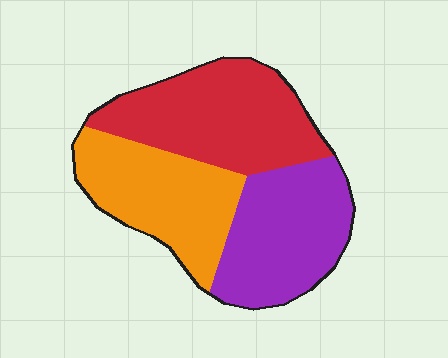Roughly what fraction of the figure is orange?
Orange covers about 30% of the figure.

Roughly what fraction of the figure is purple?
Purple takes up between a sixth and a third of the figure.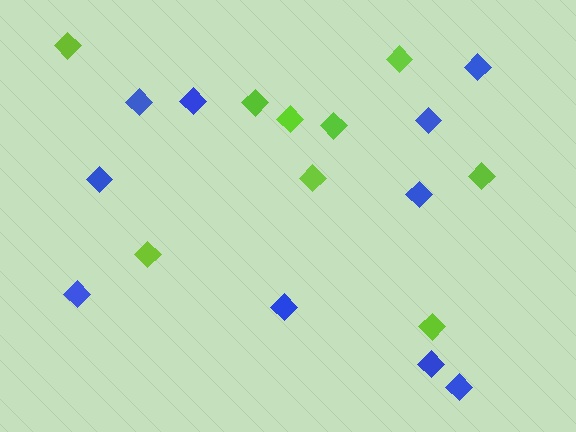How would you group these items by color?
There are 2 groups: one group of lime diamonds (9) and one group of blue diamonds (10).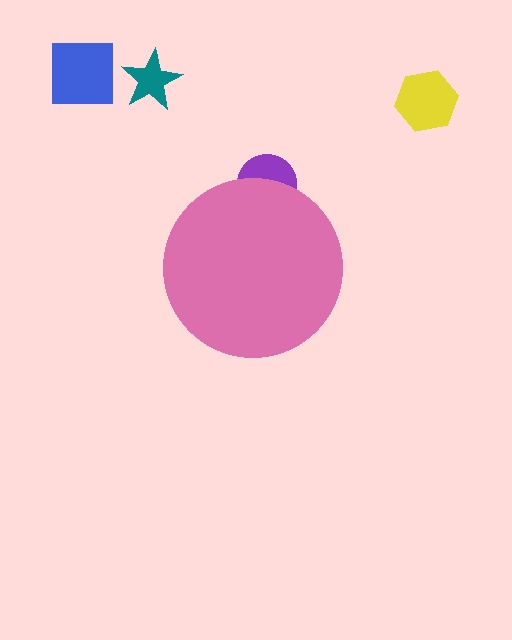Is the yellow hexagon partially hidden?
No, the yellow hexagon is fully visible.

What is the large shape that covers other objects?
A pink circle.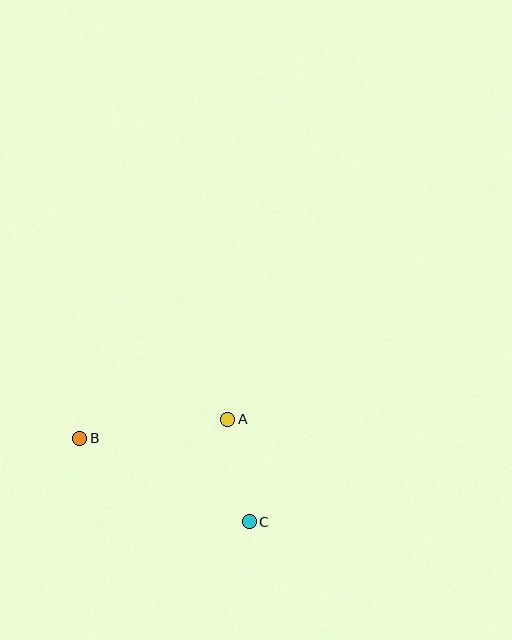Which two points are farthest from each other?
Points B and C are farthest from each other.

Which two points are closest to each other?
Points A and C are closest to each other.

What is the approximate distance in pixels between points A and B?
The distance between A and B is approximately 149 pixels.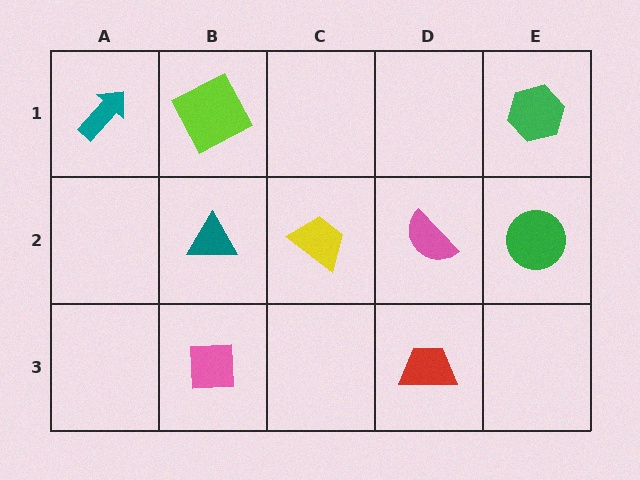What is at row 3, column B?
A pink square.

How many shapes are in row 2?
4 shapes.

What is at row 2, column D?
A pink semicircle.